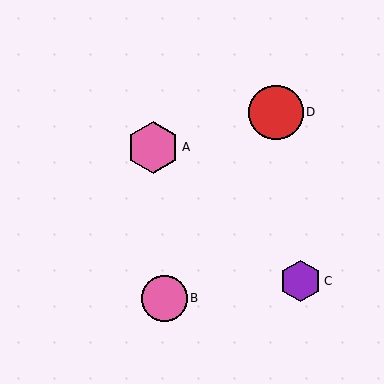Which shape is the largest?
The red circle (labeled D) is the largest.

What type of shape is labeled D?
Shape D is a red circle.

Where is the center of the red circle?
The center of the red circle is at (276, 112).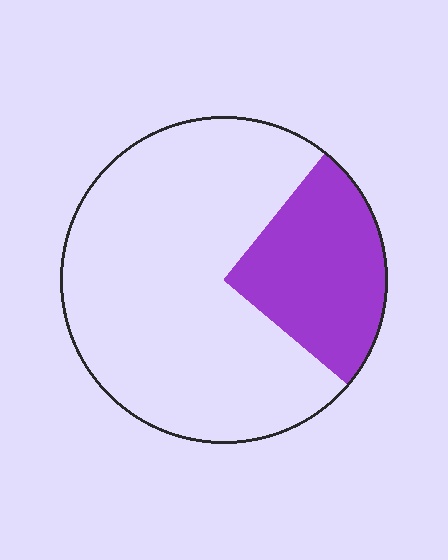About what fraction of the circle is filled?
About one quarter (1/4).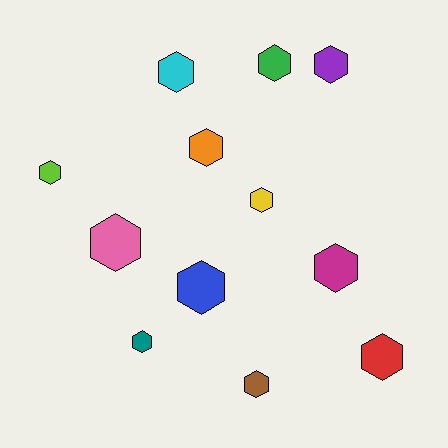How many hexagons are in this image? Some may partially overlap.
There are 12 hexagons.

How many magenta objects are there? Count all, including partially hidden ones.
There is 1 magenta object.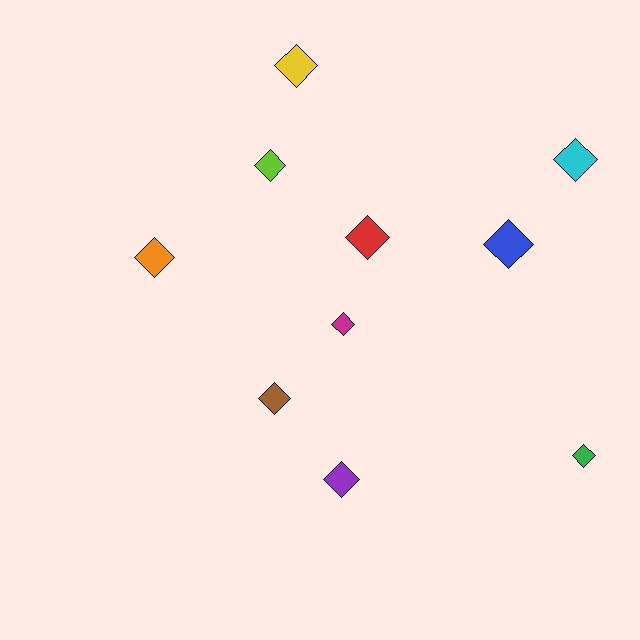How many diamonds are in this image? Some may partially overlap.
There are 10 diamonds.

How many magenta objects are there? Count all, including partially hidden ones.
There is 1 magenta object.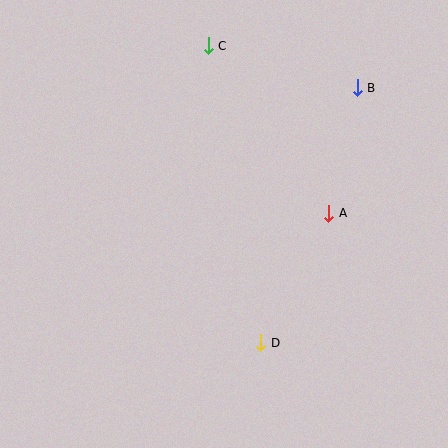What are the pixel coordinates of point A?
Point A is at (329, 213).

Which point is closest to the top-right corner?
Point B is closest to the top-right corner.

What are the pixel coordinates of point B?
Point B is at (357, 88).